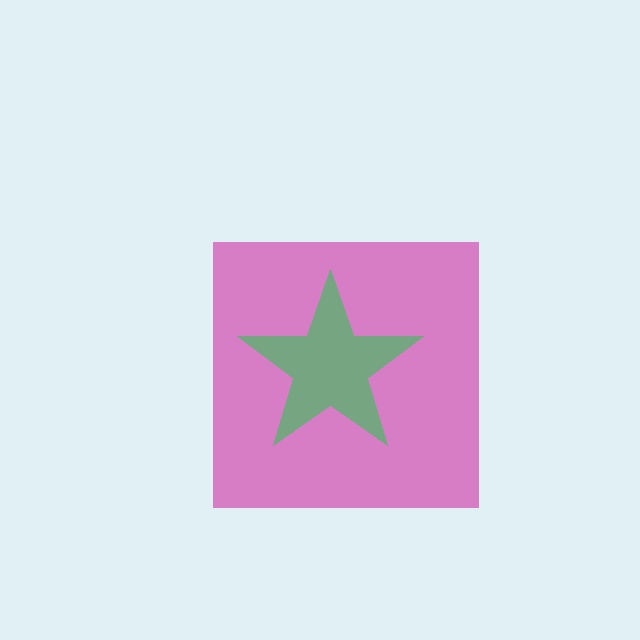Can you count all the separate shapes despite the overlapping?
Yes, there are 2 separate shapes.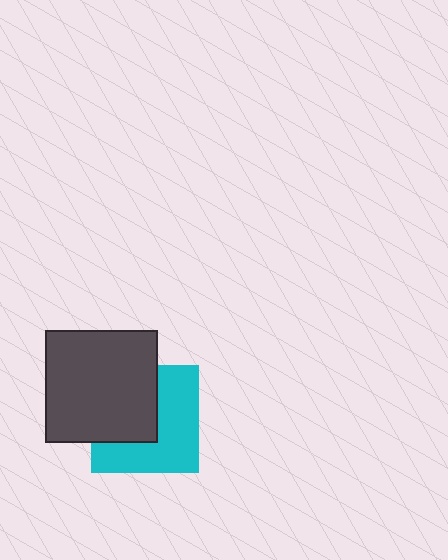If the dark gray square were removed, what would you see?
You would see the complete cyan square.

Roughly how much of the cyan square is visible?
About half of it is visible (roughly 56%).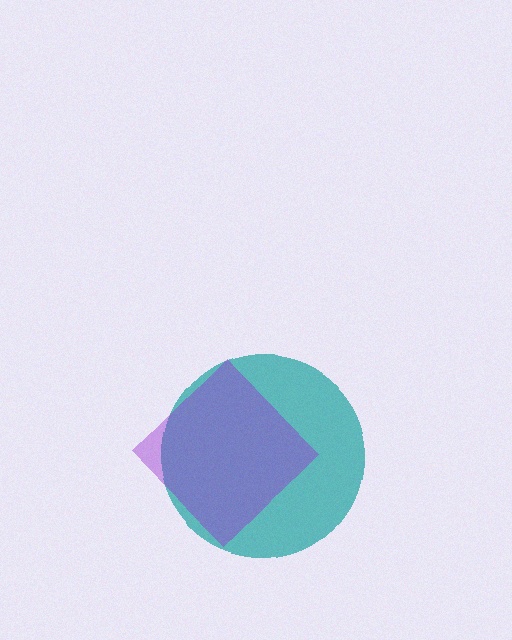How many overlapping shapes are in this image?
There are 2 overlapping shapes in the image.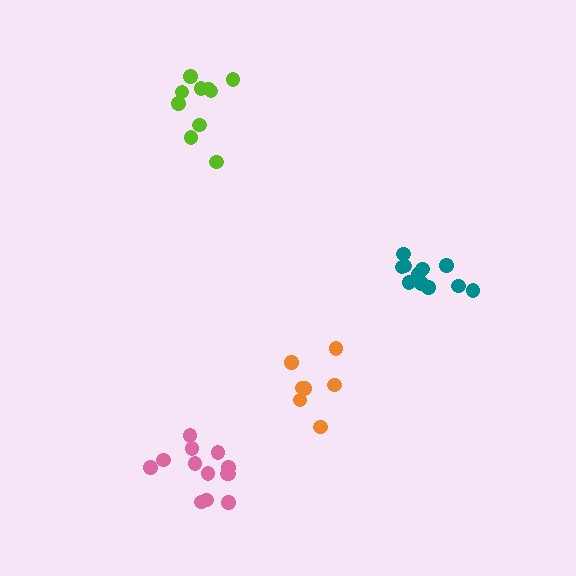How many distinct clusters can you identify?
There are 4 distinct clusters.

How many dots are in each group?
Group 1: 13 dots, Group 2: 10 dots, Group 3: 7 dots, Group 4: 11 dots (41 total).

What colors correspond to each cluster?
The clusters are colored: pink, lime, orange, teal.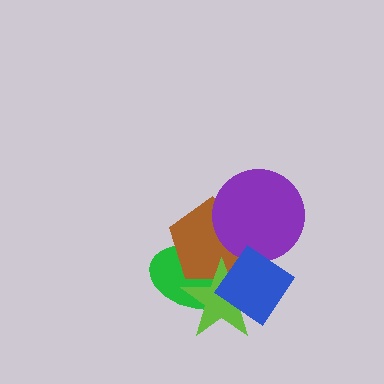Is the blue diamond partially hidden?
No, no other shape covers it.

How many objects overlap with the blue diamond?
4 objects overlap with the blue diamond.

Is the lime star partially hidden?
Yes, it is partially covered by another shape.